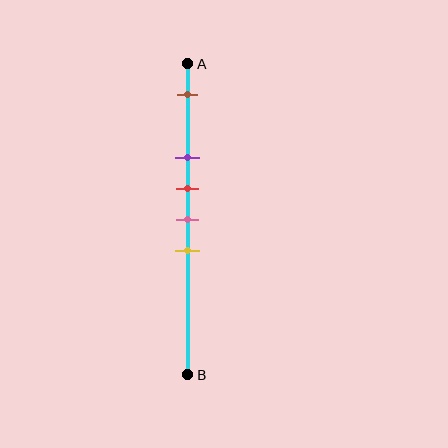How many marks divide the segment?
There are 5 marks dividing the segment.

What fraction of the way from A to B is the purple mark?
The purple mark is approximately 30% (0.3) of the way from A to B.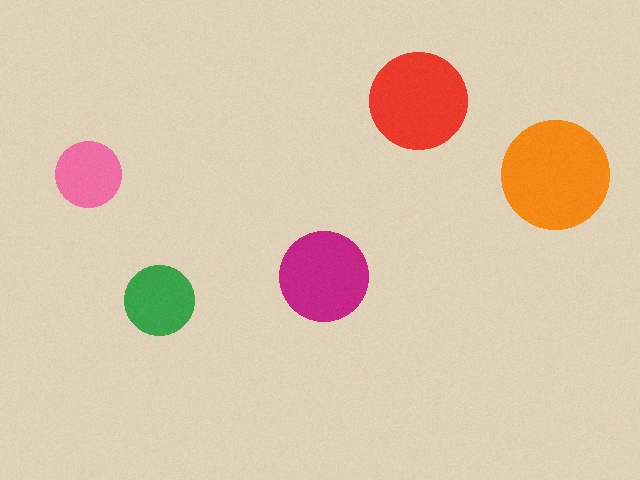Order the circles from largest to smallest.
the orange one, the red one, the magenta one, the green one, the pink one.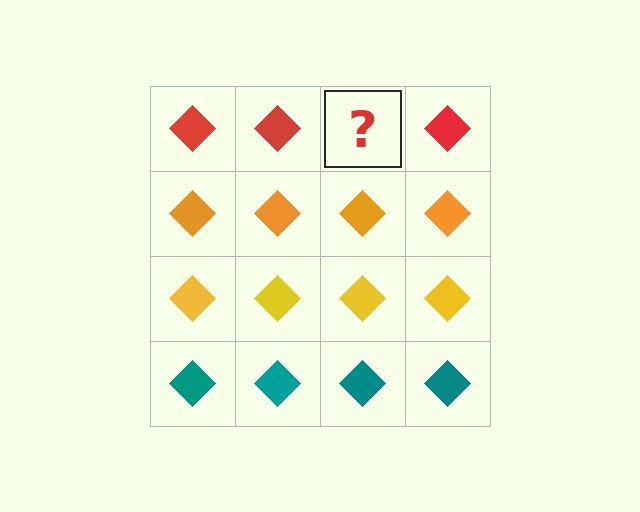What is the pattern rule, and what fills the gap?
The rule is that each row has a consistent color. The gap should be filled with a red diamond.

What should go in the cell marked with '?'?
The missing cell should contain a red diamond.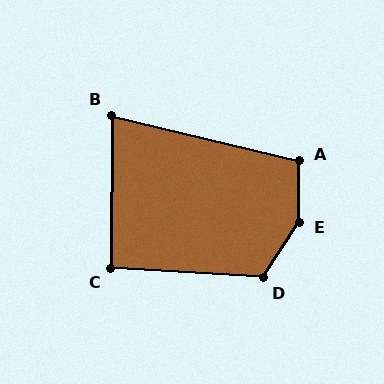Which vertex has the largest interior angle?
E, at approximately 147 degrees.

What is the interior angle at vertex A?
Approximately 104 degrees (obtuse).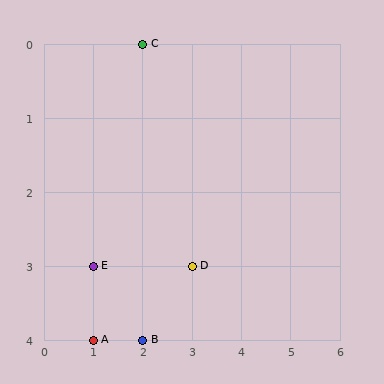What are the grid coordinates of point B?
Point B is at grid coordinates (2, 4).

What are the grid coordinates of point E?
Point E is at grid coordinates (1, 3).